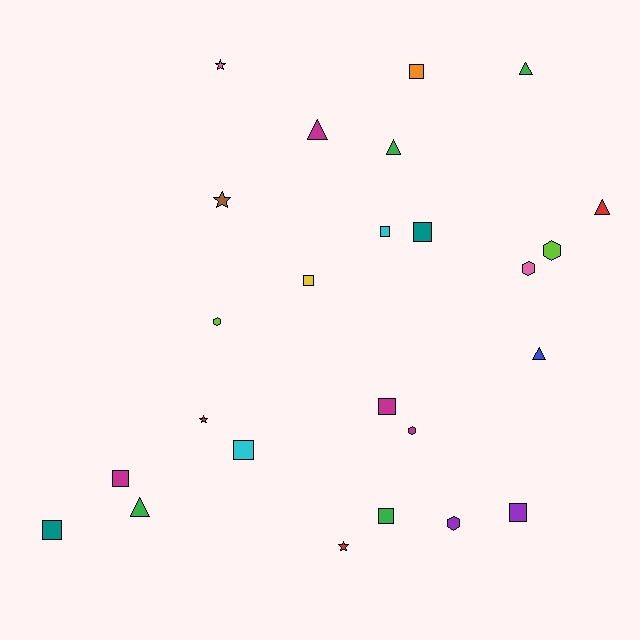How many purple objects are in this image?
There are 2 purple objects.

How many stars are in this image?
There are 4 stars.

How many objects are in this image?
There are 25 objects.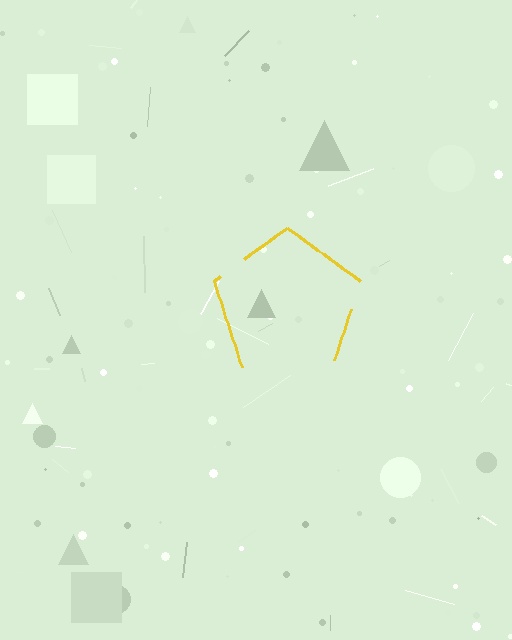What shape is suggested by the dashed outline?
The dashed outline suggests a pentagon.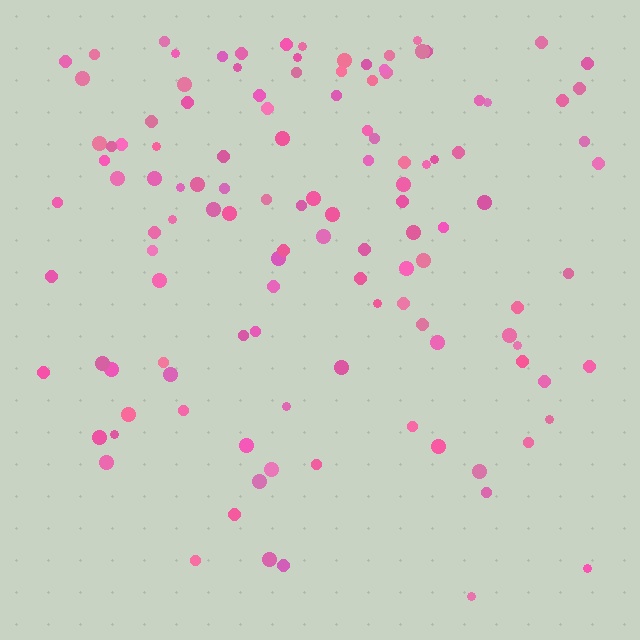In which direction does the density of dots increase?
From bottom to top, with the top side densest.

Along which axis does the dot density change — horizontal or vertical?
Vertical.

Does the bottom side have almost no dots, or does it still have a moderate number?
Still a moderate number, just noticeably fewer than the top.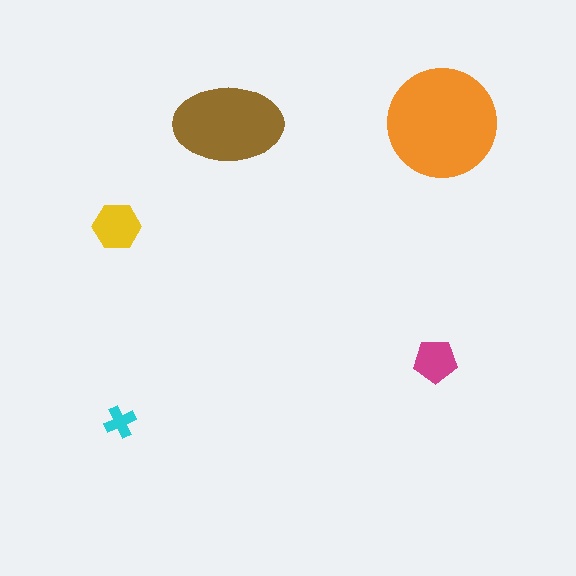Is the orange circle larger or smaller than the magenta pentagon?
Larger.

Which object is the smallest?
The cyan cross.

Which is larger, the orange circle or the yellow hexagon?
The orange circle.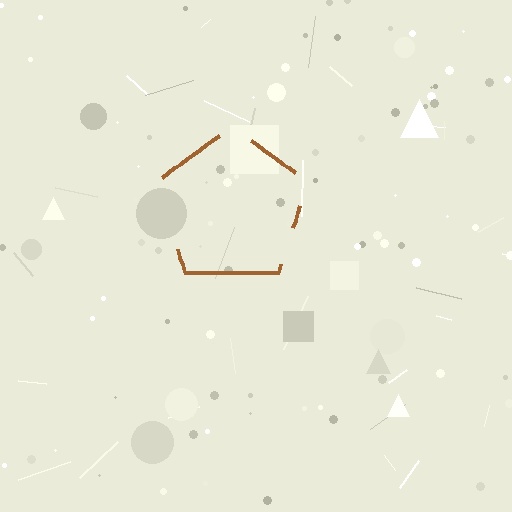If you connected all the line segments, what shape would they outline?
They would outline a pentagon.